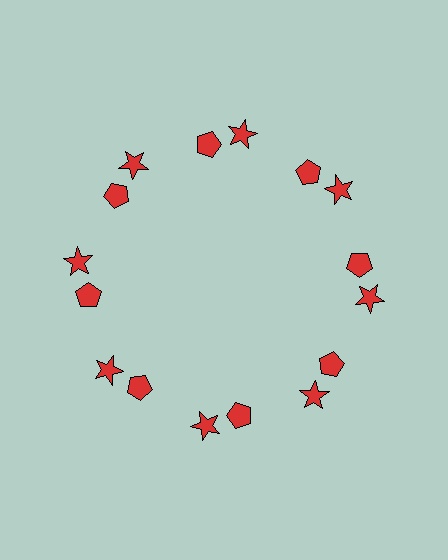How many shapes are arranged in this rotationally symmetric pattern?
There are 16 shapes, arranged in 8 groups of 2.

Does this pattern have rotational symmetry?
Yes, this pattern has 8-fold rotational symmetry. It looks the same after rotating 45 degrees around the center.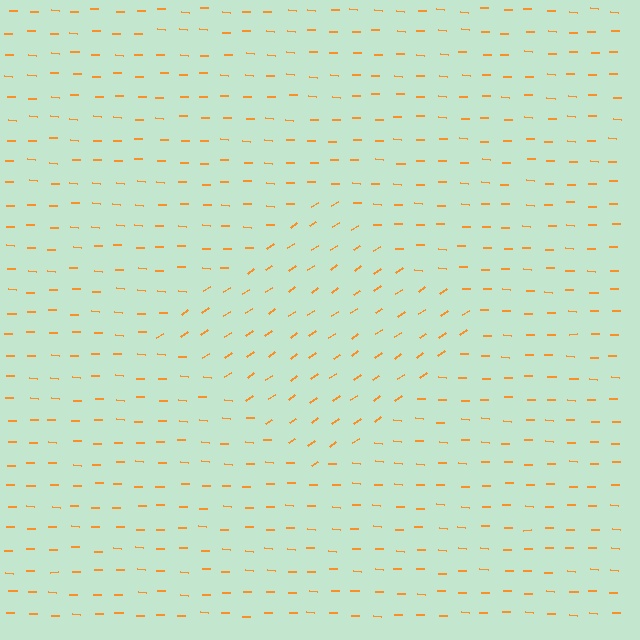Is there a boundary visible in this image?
Yes, there is a texture boundary formed by a change in line orientation.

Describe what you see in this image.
The image is filled with small orange line segments. A diamond region in the image has lines oriented differently from the surrounding lines, creating a visible texture boundary.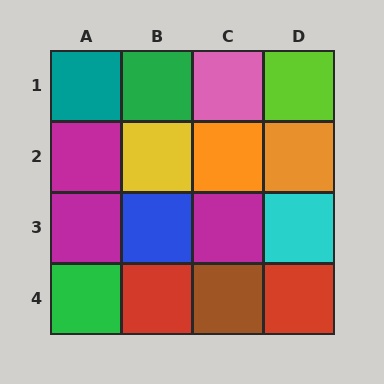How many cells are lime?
1 cell is lime.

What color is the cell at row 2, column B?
Yellow.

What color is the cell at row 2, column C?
Orange.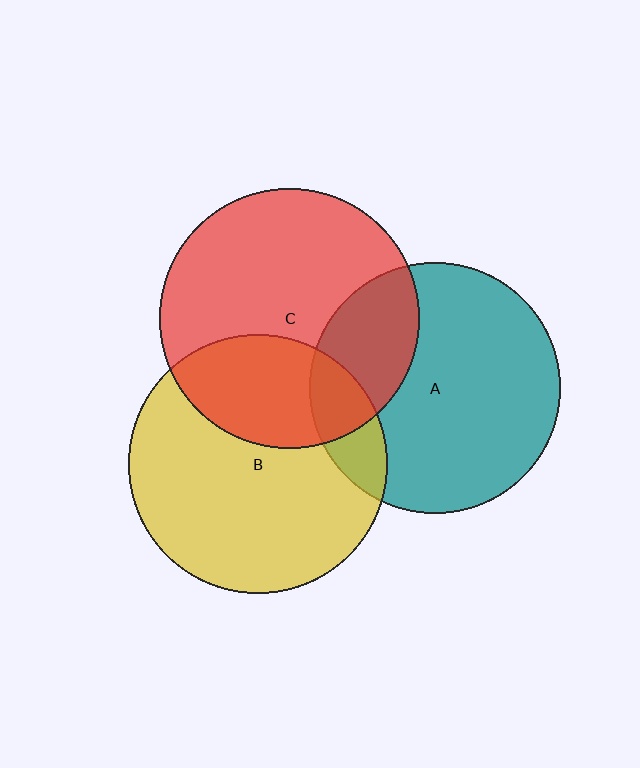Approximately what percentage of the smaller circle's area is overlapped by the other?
Approximately 25%.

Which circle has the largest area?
Circle C (red).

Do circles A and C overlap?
Yes.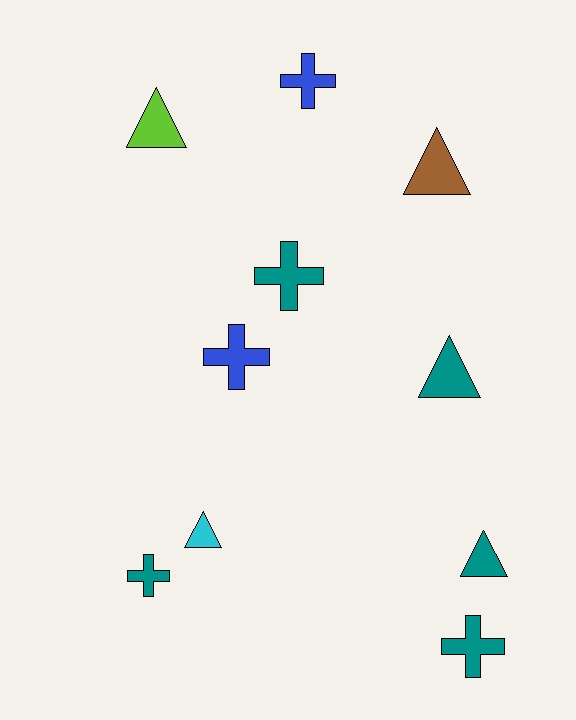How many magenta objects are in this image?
There are no magenta objects.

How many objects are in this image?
There are 10 objects.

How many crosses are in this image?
There are 5 crosses.